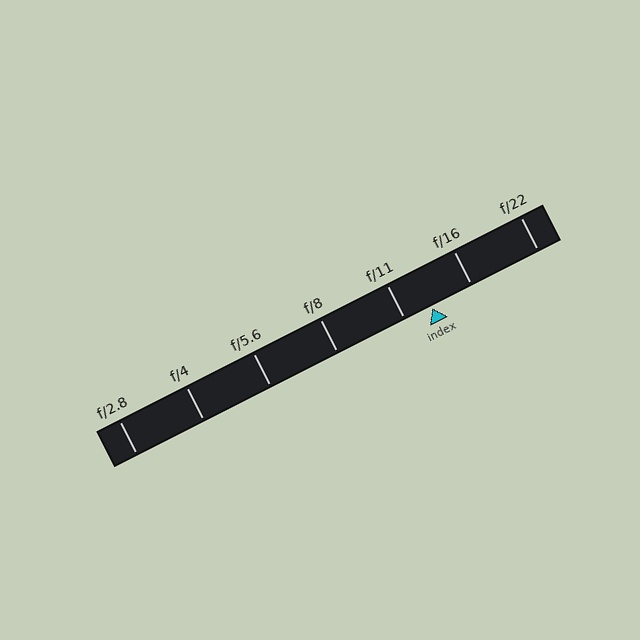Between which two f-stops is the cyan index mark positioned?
The index mark is between f/11 and f/16.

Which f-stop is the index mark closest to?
The index mark is closest to f/11.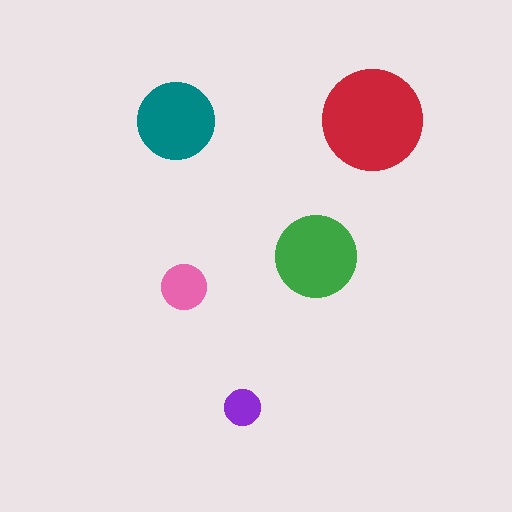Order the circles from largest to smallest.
the red one, the green one, the teal one, the pink one, the purple one.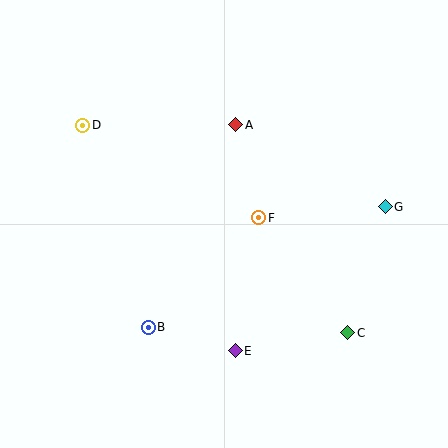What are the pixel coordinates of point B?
Point B is at (148, 327).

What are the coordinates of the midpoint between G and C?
The midpoint between G and C is at (366, 270).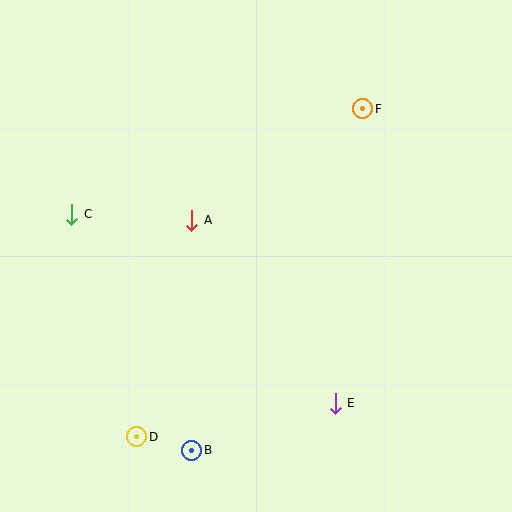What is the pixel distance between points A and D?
The distance between A and D is 224 pixels.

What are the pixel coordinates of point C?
Point C is at (72, 214).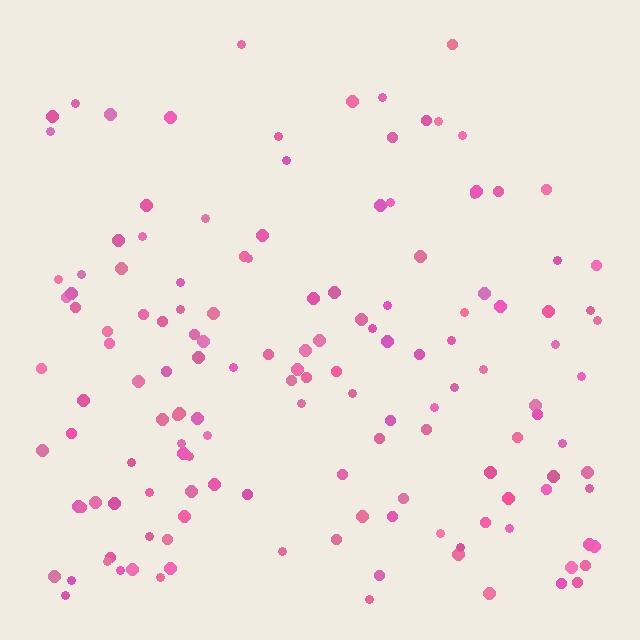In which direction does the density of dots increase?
From top to bottom, with the bottom side densest.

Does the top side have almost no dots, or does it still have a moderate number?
Still a moderate number, just noticeably fewer than the bottom.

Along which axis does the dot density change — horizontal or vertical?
Vertical.